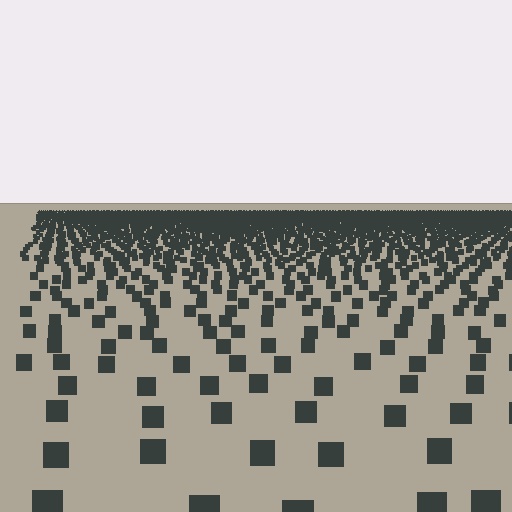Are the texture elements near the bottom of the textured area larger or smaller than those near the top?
Larger. Near the bottom, elements are closer to the viewer and appear at a bigger on-screen size.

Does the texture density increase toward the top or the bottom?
Density increases toward the top.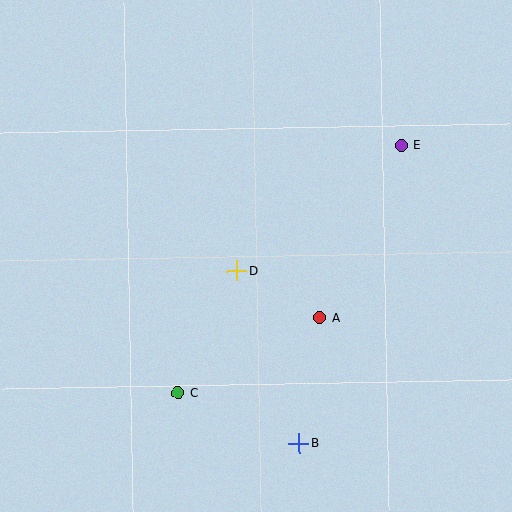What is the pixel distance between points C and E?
The distance between C and E is 333 pixels.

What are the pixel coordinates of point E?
Point E is at (401, 146).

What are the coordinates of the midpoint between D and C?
The midpoint between D and C is at (208, 332).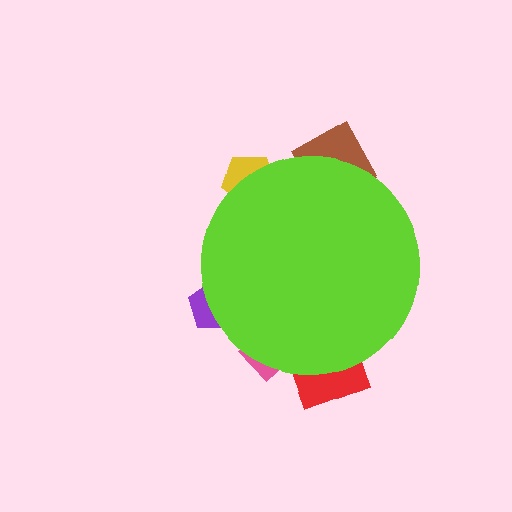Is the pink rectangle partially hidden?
Yes, the pink rectangle is partially hidden behind the lime circle.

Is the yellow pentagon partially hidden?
Yes, the yellow pentagon is partially hidden behind the lime circle.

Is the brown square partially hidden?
Yes, the brown square is partially hidden behind the lime circle.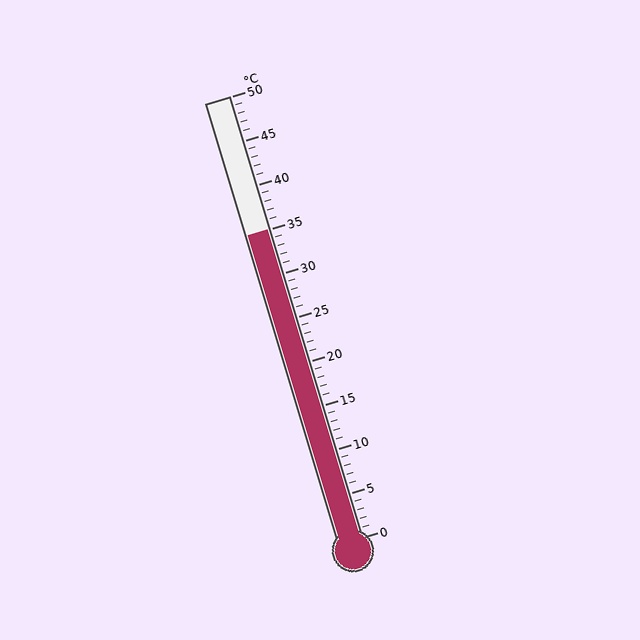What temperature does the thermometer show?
The thermometer shows approximately 35°C.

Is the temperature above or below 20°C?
The temperature is above 20°C.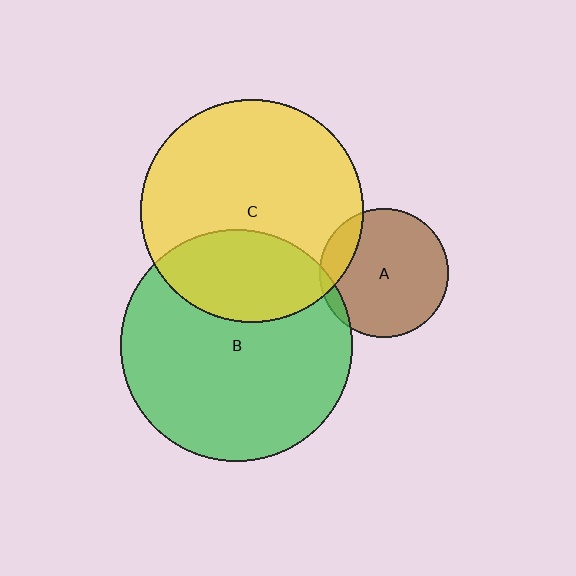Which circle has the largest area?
Circle B (green).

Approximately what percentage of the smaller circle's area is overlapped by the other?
Approximately 30%.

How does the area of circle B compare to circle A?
Approximately 3.2 times.